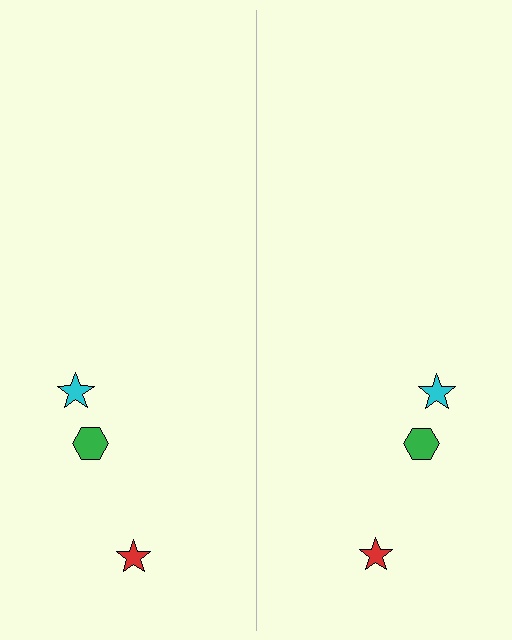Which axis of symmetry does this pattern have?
The pattern has a vertical axis of symmetry running through the center of the image.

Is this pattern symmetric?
Yes, this pattern has bilateral (reflection) symmetry.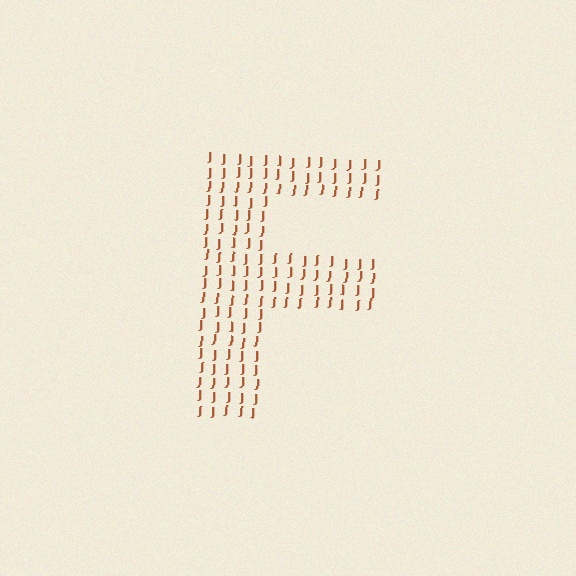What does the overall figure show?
The overall figure shows the letter F.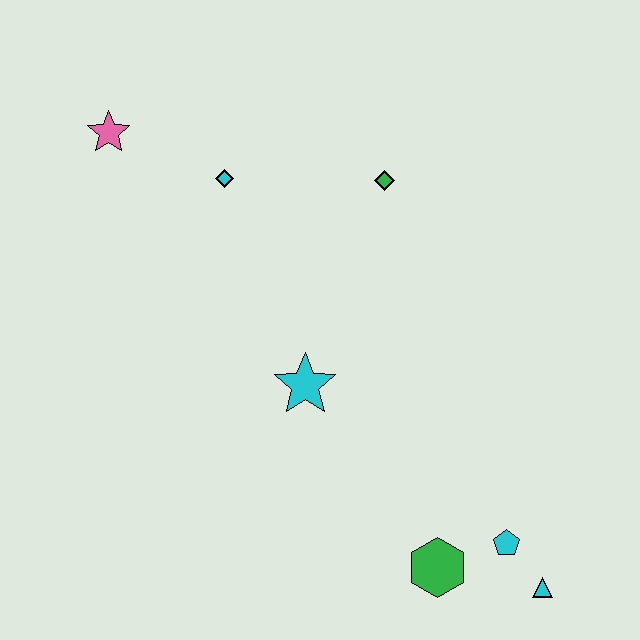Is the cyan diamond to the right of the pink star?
Yes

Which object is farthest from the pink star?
The cyan triangle is farthest from the pink star.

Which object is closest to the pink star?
The cyan diamond is closest to the pink star.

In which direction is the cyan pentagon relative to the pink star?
The cyan pentagon is below the pink star.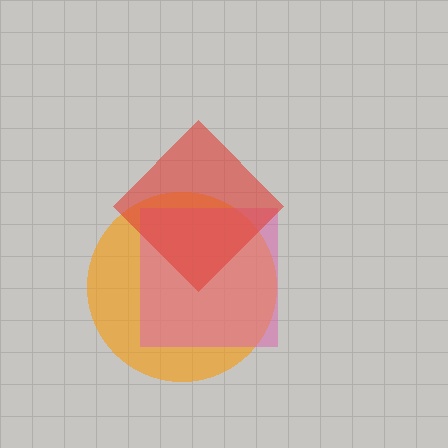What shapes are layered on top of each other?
The layered shapes are: an orange circle, a pink square, a red diamond.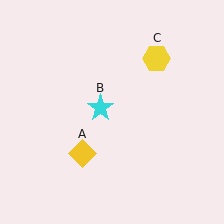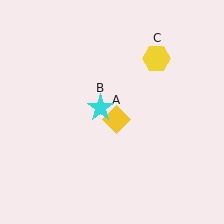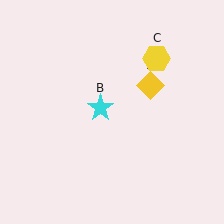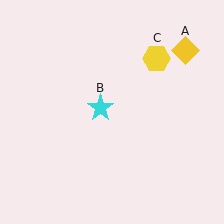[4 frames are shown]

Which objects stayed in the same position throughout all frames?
Cyan star (object B) and yellow hexagon (object C) remained stationary.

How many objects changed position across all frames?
1 object changed position: yellow diamond (object A).